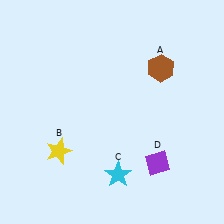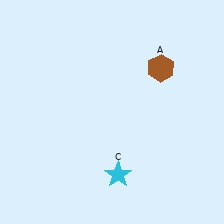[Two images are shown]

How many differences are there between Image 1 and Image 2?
There are 2 differences between the two images.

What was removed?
The yellow star (B), the purple diamond (D) were removed in Image 2.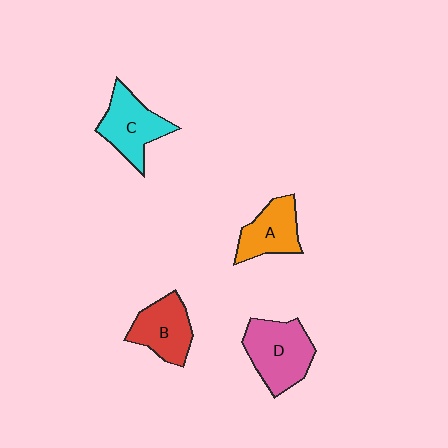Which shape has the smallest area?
Shape A (orange).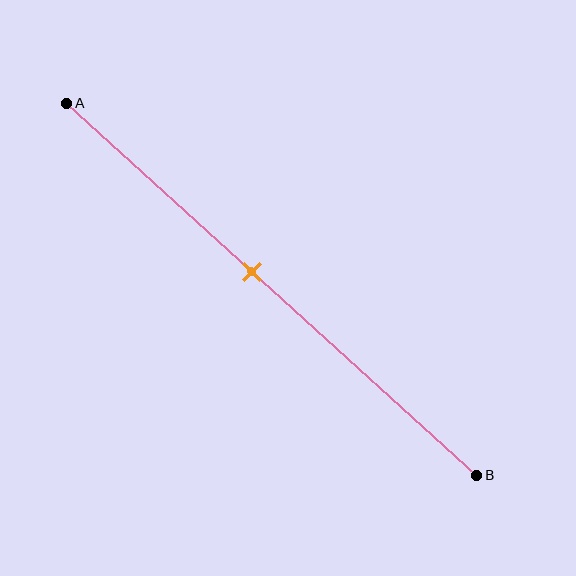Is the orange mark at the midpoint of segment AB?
No, the mark is at about 45% from A, not at the 50% midpoint.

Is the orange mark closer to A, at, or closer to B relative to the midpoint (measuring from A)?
The orange mark is closer to point A than the midpoint of segment AB.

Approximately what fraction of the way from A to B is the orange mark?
The orange mark is approximately 45% of the way from A to B.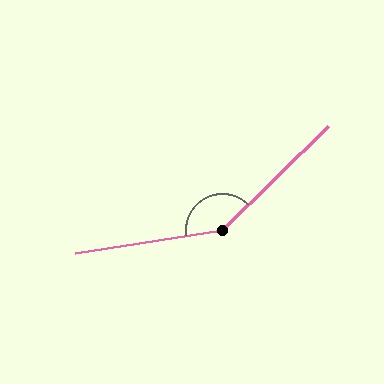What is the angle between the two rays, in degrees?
Approximately 144 degrees.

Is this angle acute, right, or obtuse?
It is obtuse.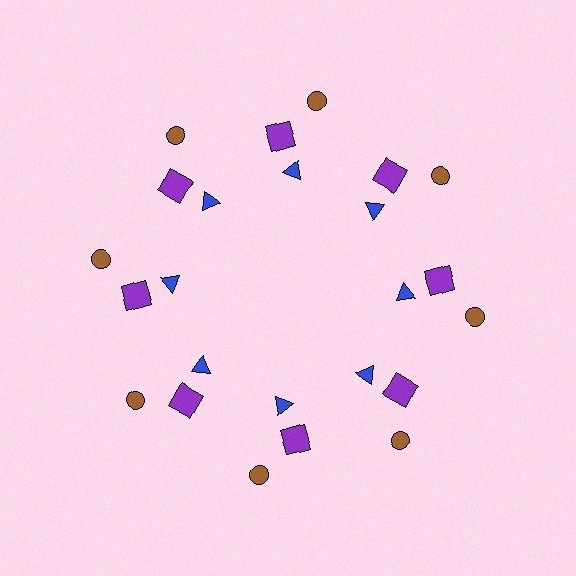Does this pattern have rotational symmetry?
Yes, this pattern has 8-fold rotational symmetry. It looks the same after rotating 45 degrees around the center.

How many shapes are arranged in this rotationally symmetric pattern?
There are 24 shapes, arranged in 8 groups of 3.